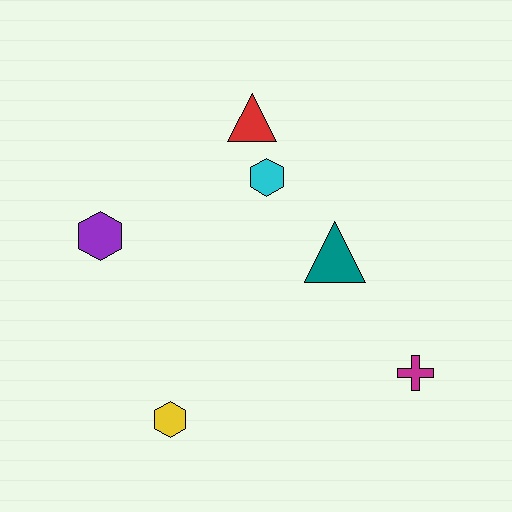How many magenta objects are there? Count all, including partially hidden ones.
There is 1 magenta object.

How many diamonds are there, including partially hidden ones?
There are no diamonds.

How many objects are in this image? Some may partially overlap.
There are 6 objects.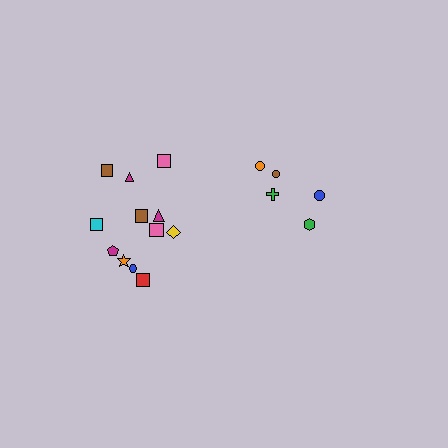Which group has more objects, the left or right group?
The left group.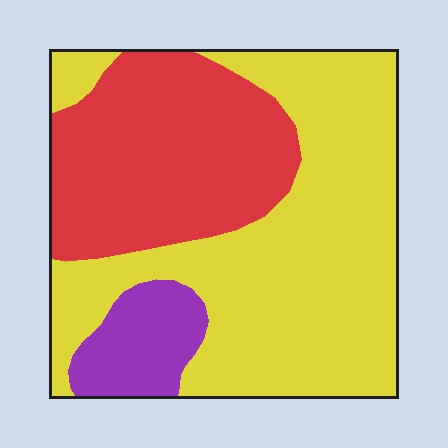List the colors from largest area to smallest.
From largest to smallest: yellow, red, purple.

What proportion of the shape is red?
Red takes up about one third (1/3) of the shape.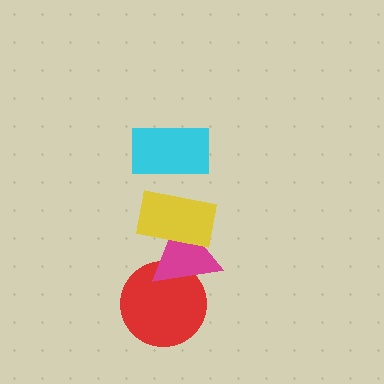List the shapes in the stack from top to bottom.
From top to bottom: the cyan rectangle, the yellow rectangle, the magenta triangle, the red circle.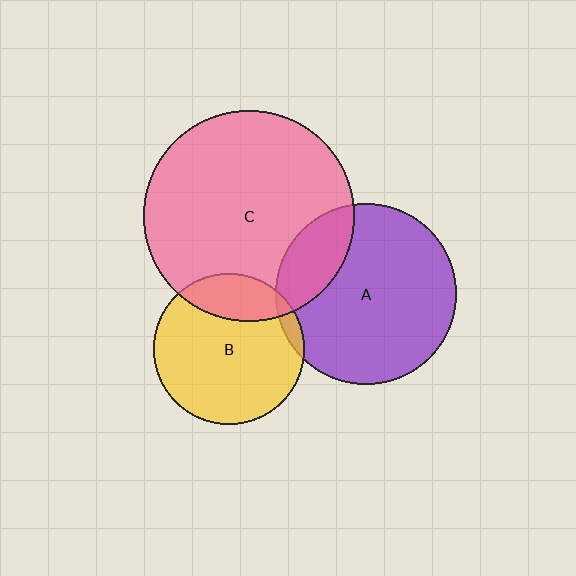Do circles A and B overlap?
Yes.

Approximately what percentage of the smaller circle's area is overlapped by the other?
Approximately 5%.